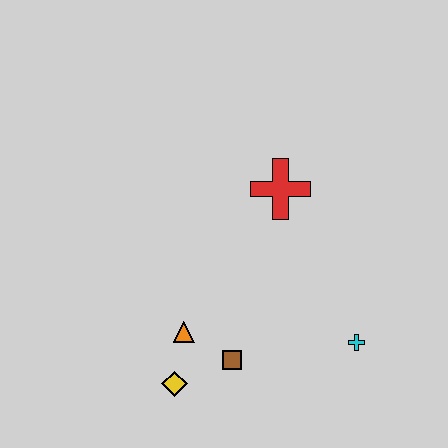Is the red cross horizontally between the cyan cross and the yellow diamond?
Yes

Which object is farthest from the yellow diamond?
The red cross is farthest from the yellow diamond.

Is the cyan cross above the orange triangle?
No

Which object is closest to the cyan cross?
The brown square is closest to the cyan cross.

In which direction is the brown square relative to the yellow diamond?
The brown square is to the right of the yellow diamond.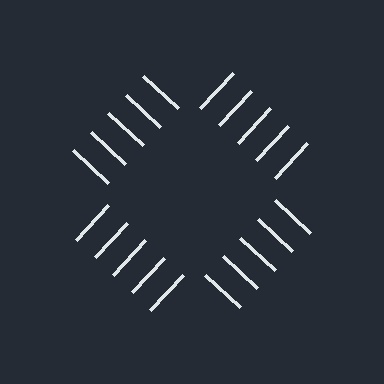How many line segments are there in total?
20 — 5 along each of the 4 edges.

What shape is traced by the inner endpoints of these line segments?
An illusory square — the line segments terminate on its edges but no continuous stroke is drawn.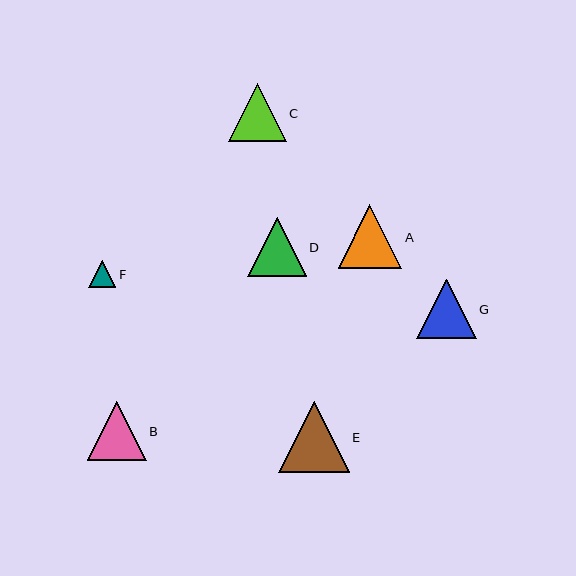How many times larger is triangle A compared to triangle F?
Triangle A is approximately 2.3 times the size of triangle F.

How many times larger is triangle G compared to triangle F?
Triangle G is approximately 2.2 times the size of triangle F.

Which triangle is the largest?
Triangle E is the largest with a size of approximately 71 pixels.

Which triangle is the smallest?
Triangle F is the smallest with a size of approximately 27 pixels.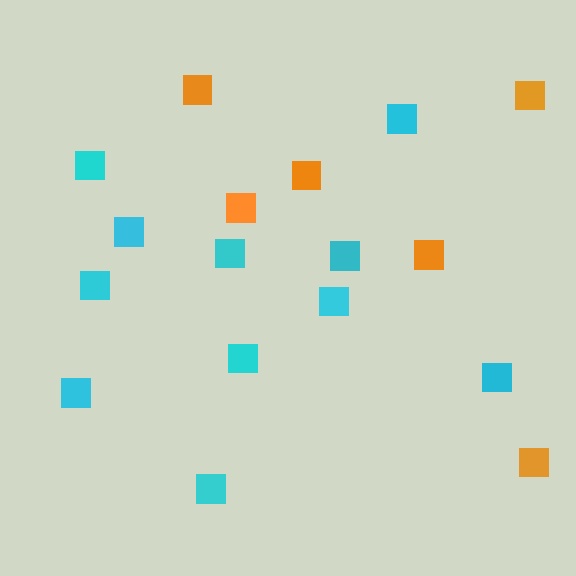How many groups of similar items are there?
There are 2 groups: one group of orange squares (6) and one group of cyan squares (11).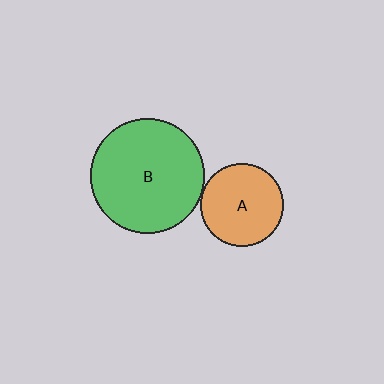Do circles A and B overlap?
Yes.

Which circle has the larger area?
Circle B (green).